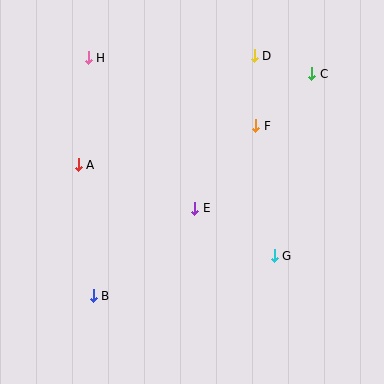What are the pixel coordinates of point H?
Point H is at (88, 58).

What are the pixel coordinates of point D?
Point D is at (254, 56).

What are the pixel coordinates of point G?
Point G is at (274, 256).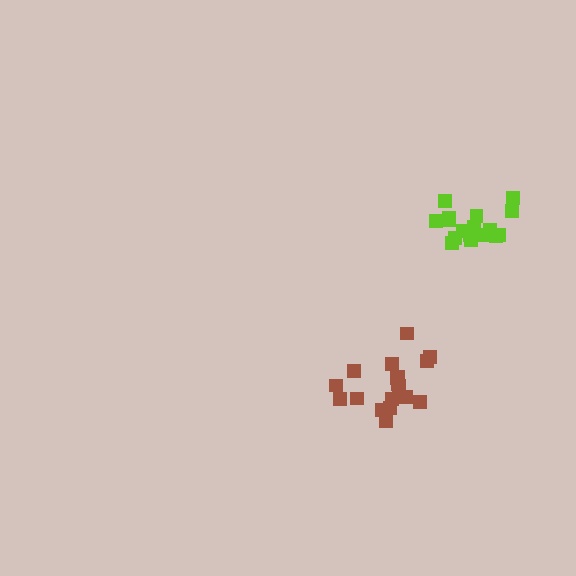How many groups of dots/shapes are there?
There are 2 groups.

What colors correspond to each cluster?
The clusters are colored: brown, lime.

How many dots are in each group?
Group 1: 18 dots, Group 2: 17 dots (35 total).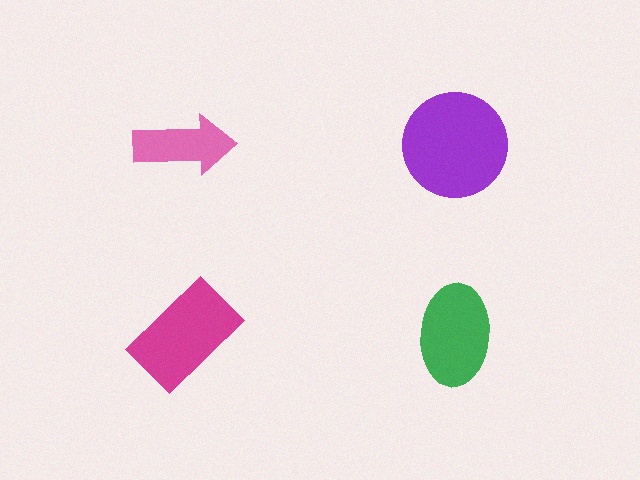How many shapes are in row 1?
2 shapes.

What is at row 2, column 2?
A green ellipse.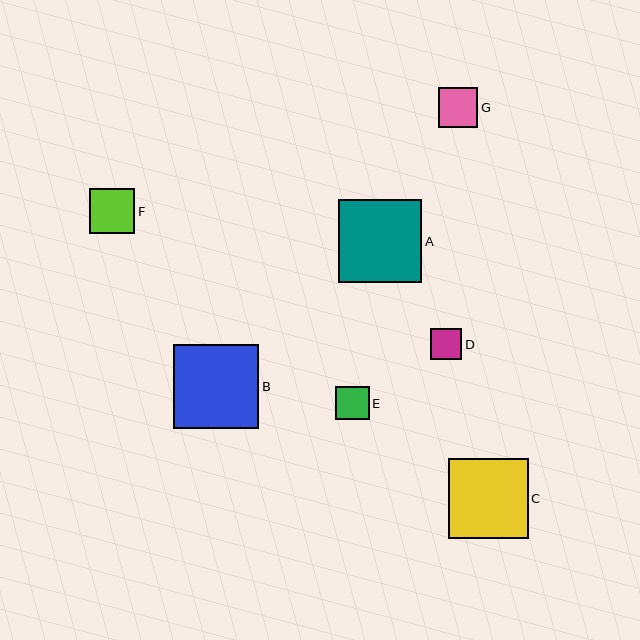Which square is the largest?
Square B is the largest with a size of approximately 85 pixels.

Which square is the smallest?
Square D is the smallest with a size of approximately 31 pixels.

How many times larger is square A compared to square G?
Square A is approximately 2.1 times the size of square G.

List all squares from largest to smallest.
From largest to smallest: B, A, C, F, G, E, D.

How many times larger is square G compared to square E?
Square G is approximately 1.2 times the size of square E.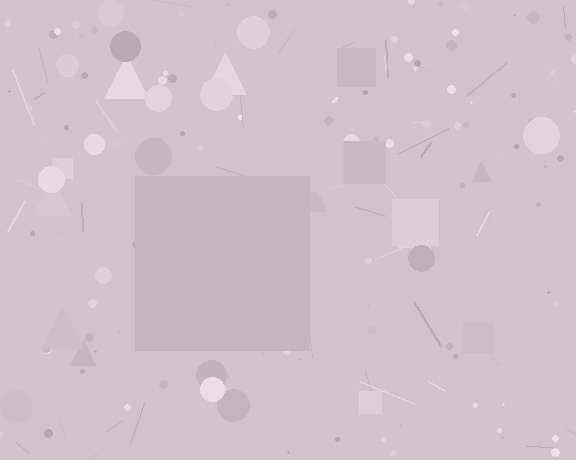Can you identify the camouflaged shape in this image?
The camouflaged shape is a square.